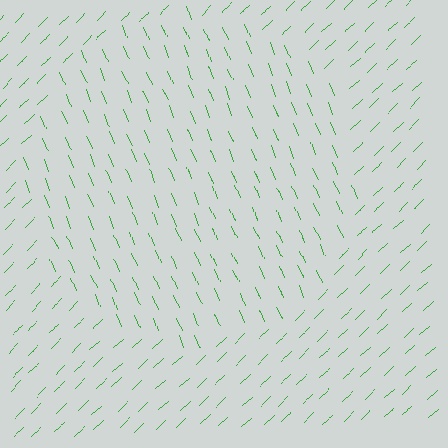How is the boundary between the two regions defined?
The boundary is defined purely by a change in line orientation (approximately 69 degrees difference). All lines are the same color and thickness.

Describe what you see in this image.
The image is filled with small green line segments. A circle region in the image has lines oriented differently from the surrounding lines, creating a visible texture boundary.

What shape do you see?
I see a circle.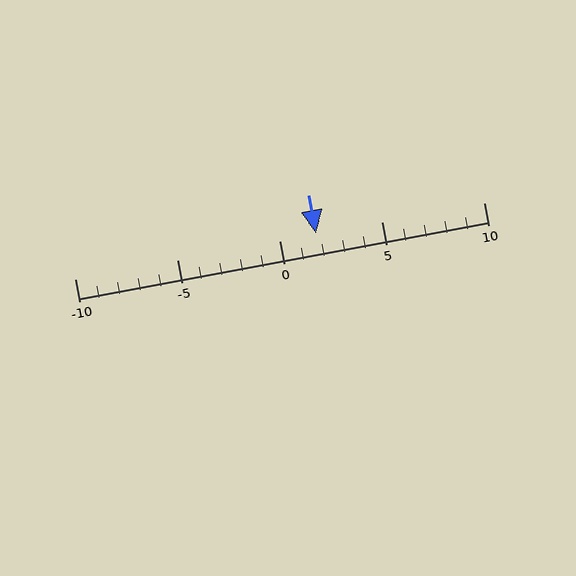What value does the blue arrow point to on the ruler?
The blue arrow points to approximately 2.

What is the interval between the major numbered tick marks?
The major tick marks are spaced 5 units apart.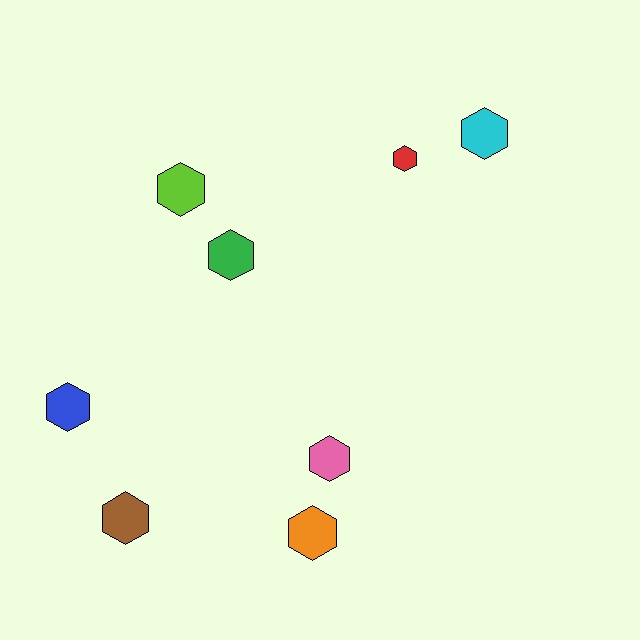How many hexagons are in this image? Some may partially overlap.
There are 8 hexagons.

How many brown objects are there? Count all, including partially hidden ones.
There is 1 brown object.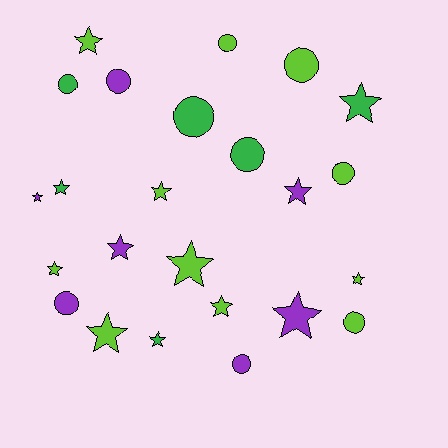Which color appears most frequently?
Lime, with 11 objects.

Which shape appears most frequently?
Star, with 14 objects.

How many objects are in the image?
There are 24 objects.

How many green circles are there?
There are 3 green circles.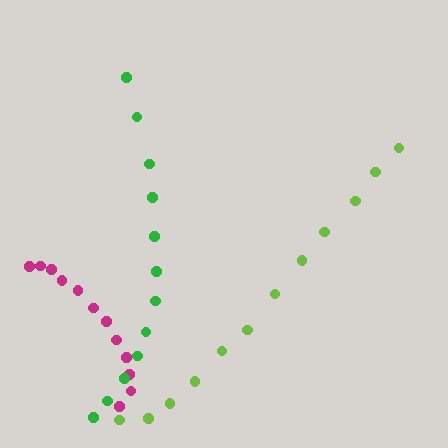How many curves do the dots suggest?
There are 3 distinct paths.